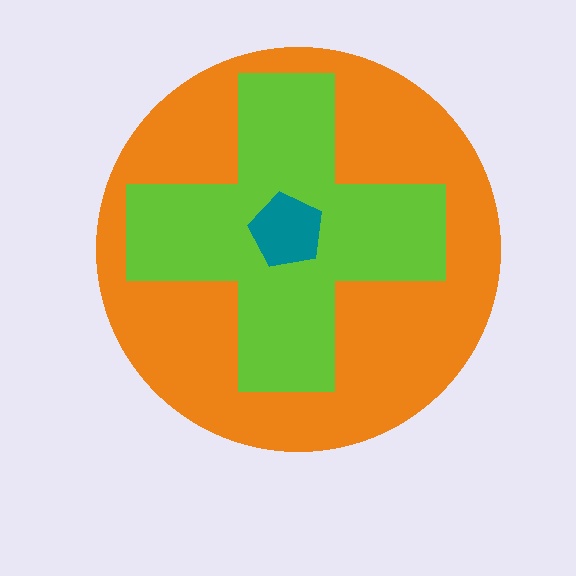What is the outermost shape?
The orange circle.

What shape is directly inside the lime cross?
The teal pentagon.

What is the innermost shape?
The teal pentagon.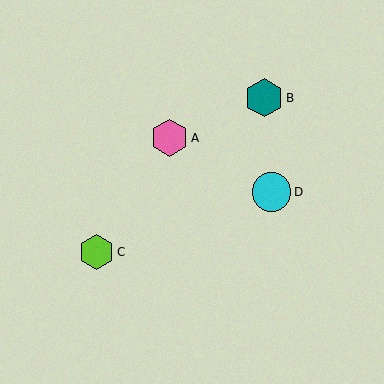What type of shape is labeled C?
Shape C is a lime hexagon.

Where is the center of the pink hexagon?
The center of the pink hexagon is at (169, 138).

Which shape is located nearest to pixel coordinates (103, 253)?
The lime hexagon (labeled C) at (96, 252) is nearest to that location.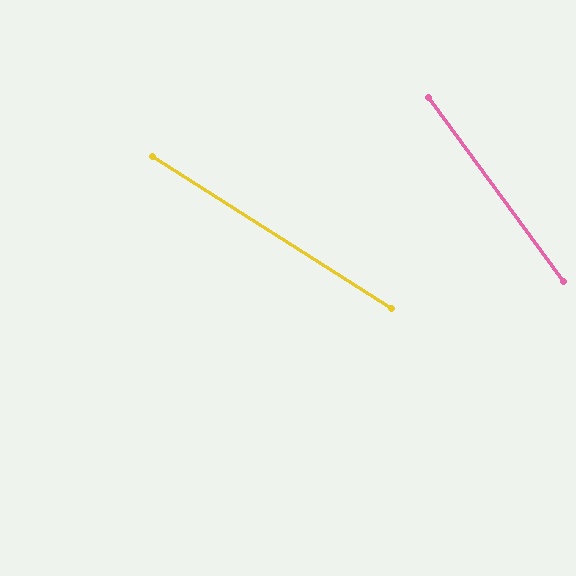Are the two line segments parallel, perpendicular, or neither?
Neither parallel nor perpendicular — they differ by about 21°.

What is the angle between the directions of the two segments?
Approximately 21 degrees.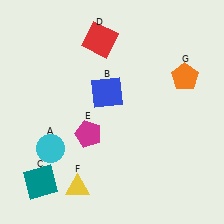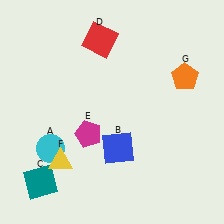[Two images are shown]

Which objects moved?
The objects that moved are: the blue square (B), the yellow triangle (F).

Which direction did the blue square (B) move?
The blue square (B) moved down.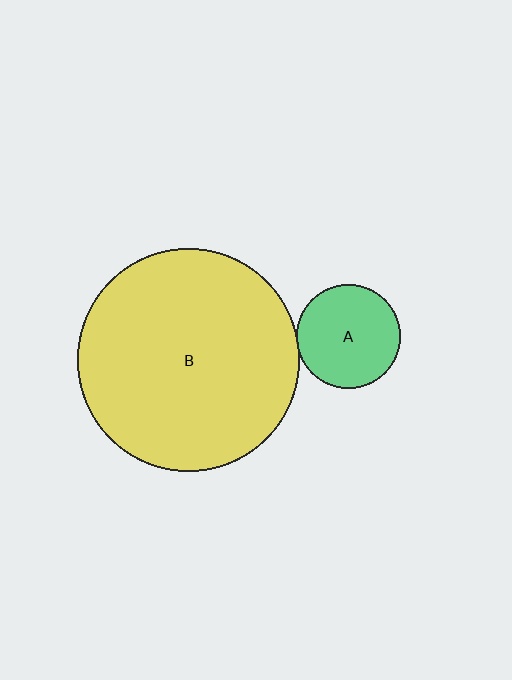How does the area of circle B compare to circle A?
Approximately 4.6 times.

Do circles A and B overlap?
Yes.